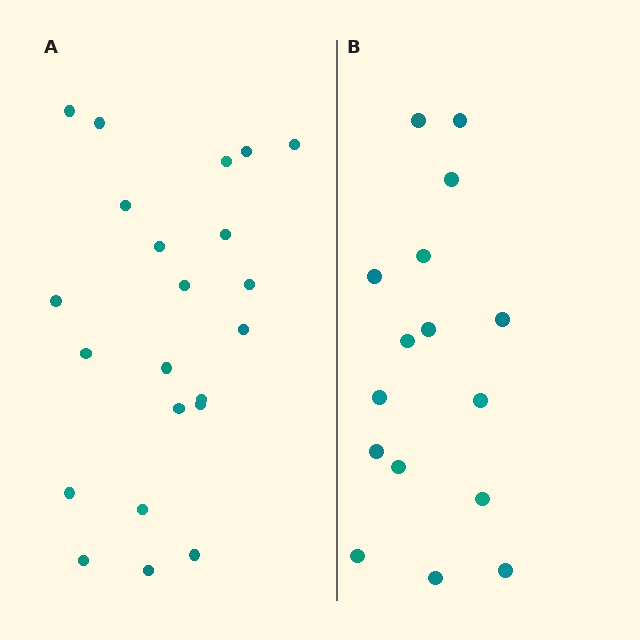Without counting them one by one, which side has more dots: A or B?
Region A (the left region) has more dots.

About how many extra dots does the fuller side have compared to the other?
Region A has about 6 more dots than region B.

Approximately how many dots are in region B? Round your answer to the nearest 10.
About 20 dots. (The exact count is 16, which rounds to 20.)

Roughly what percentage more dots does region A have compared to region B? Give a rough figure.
About 40% more.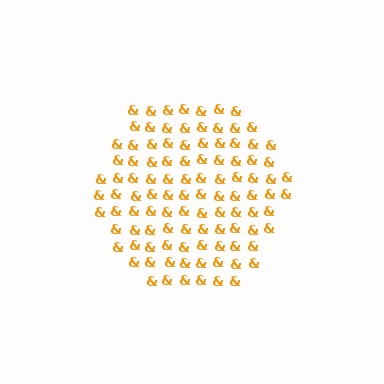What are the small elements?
The small elements are ampersands.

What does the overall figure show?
The overall figure shows a hexagon.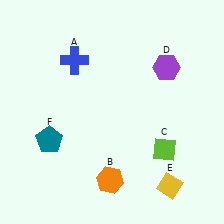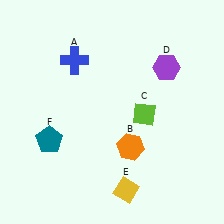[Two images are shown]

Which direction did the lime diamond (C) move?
The lime diamond (C) moved up.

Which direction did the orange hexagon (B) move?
The orange hexagon (B) moved up.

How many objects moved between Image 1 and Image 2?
3 objects moved between the two images.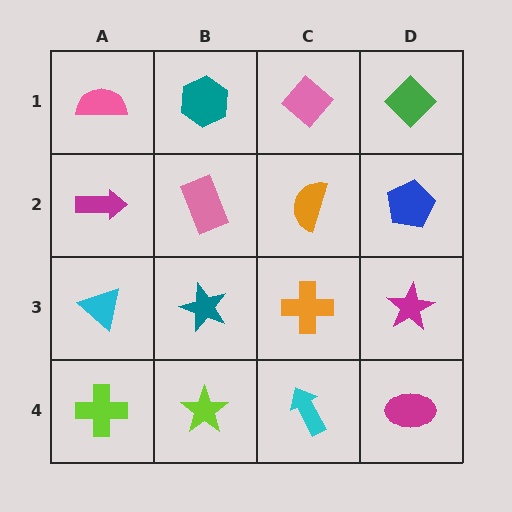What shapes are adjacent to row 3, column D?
A blue pentagon (row 2, column D), a magenta ellipse (row 4, column D), an orange cross (row 3, column C).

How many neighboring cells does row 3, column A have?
3.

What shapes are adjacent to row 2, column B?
A teal hexagon (row 1, column B), a teal star (row 3, column B), a magenta arrow (row 2, column A), an orange semicircle (row 2, column C).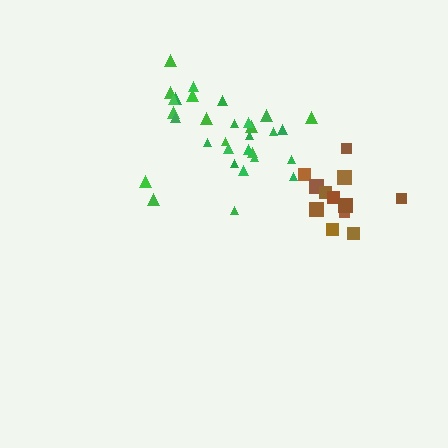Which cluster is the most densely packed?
Green.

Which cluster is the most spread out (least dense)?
Brown.